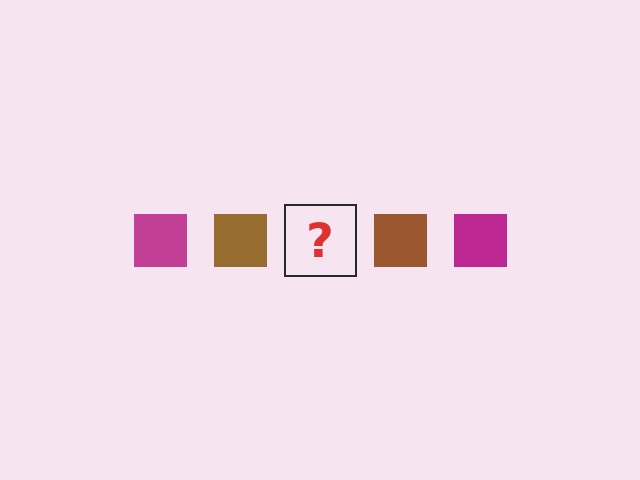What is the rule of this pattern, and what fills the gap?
The rule is that the pattern cycles through magenta, brown squares. The gap should be filled with a magenta square.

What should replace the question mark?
The question mark should be replaced with a magenta square.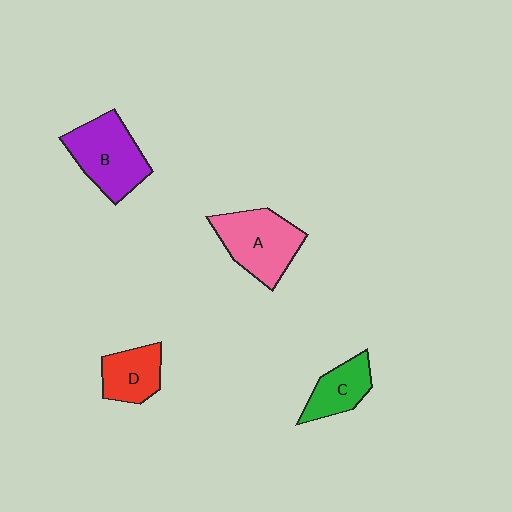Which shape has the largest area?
Shape B (purple).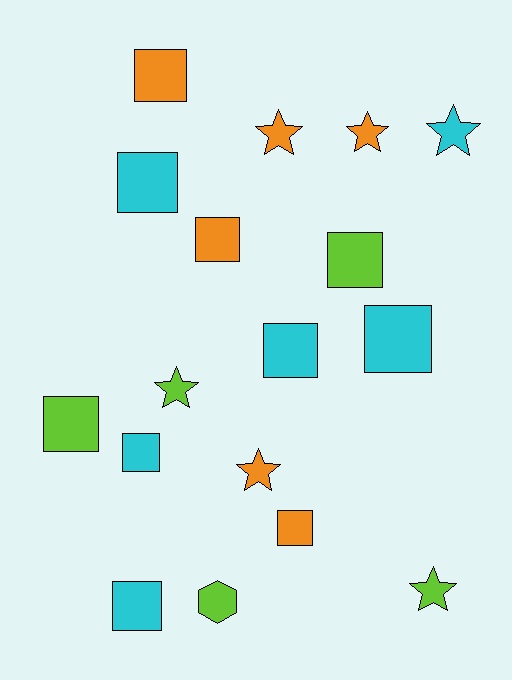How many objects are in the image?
There are 17 objects.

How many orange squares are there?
There are 3 orange squares.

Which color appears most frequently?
Orange, with 6 objects.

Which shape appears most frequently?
Square, with 10 objects.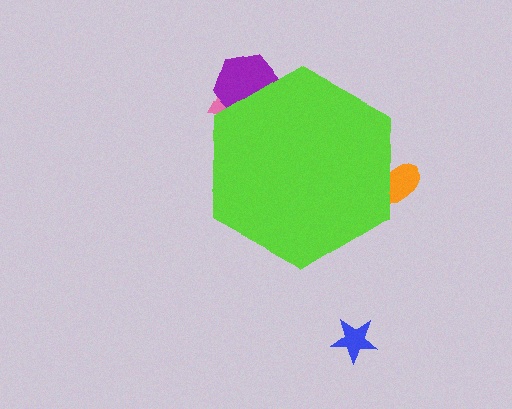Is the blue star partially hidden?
No, the blue star is fully visible.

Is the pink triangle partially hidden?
Yes, the pink triangle is partially hidden behind the lime hexagon.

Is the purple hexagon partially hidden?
Yes, the purple hexagon is partially hidden behind the lime hexagon.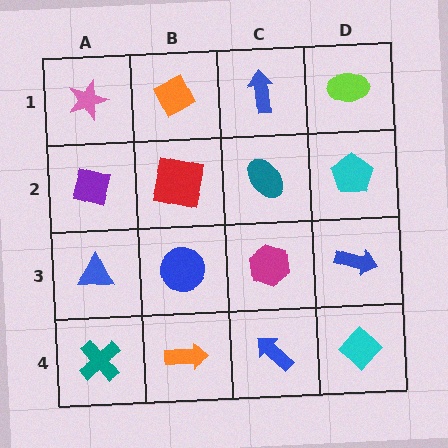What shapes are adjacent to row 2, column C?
A blue arrow (row 1, column C), a magenta hexagon (row 3, column C), a red square (row 2, column B), a cyan pentagon (row 2, column D).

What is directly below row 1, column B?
A red square.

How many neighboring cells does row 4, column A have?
2.